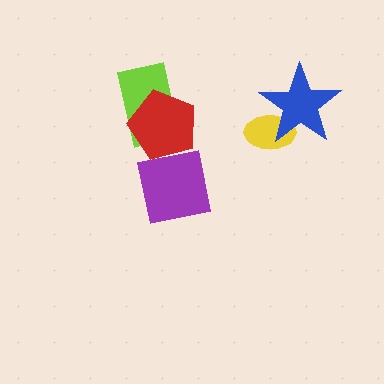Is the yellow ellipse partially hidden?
Yes, it is partially covered by another shape.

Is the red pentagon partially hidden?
Yes, it is partially covered by another shape.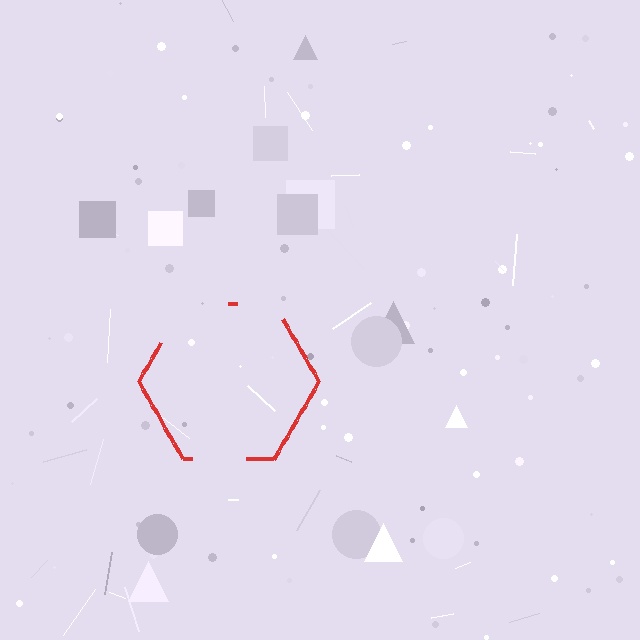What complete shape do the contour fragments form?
The contour fragments form a hexagon.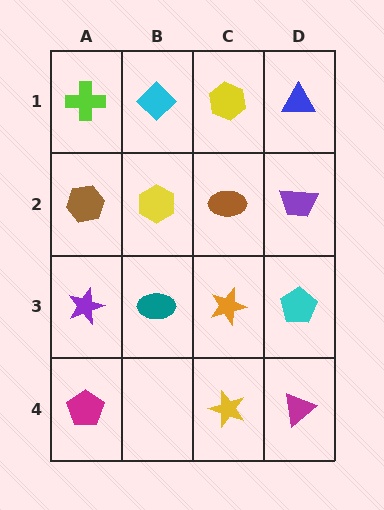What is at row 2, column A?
A brown hexagon.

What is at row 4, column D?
A magenta triangle.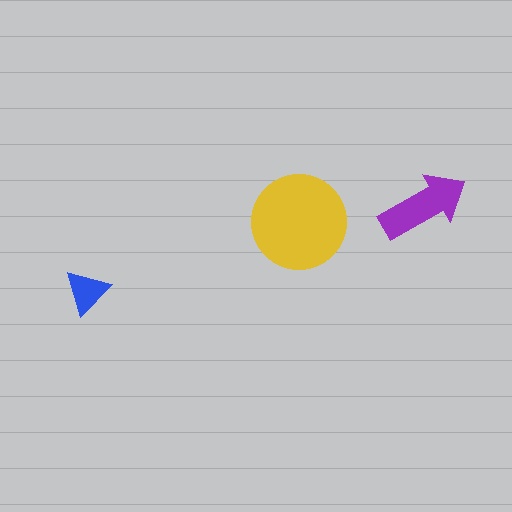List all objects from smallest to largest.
The blue triangle, the purple arrow, the yellow circle.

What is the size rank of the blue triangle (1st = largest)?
3rd.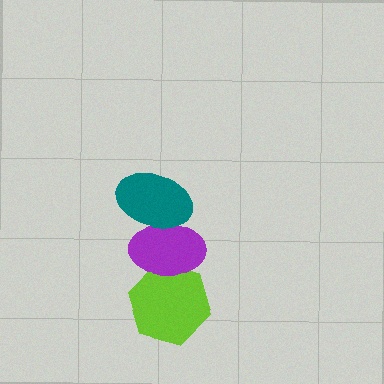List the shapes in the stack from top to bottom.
From top to bottom: the teal ellipse, the purple ellipse, the lime hexagon.